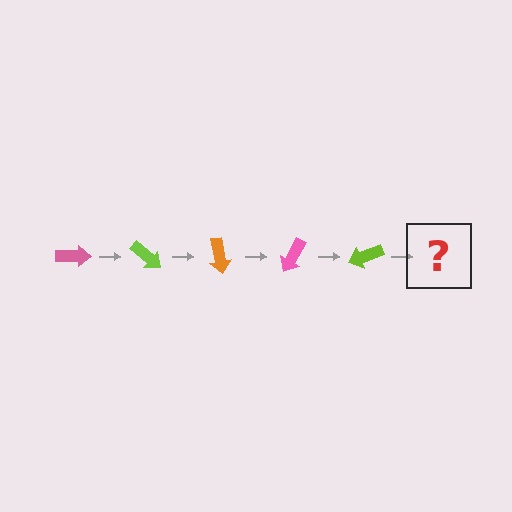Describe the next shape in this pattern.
It should be an orange arrow, rotated 200 degrees from the start.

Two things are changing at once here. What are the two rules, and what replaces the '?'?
The two rules are that it rotates 40 degrees each step and the color cycles through pink, lime, and orange. The '?' should be an orange arrow, rotated 200 degrees from the start.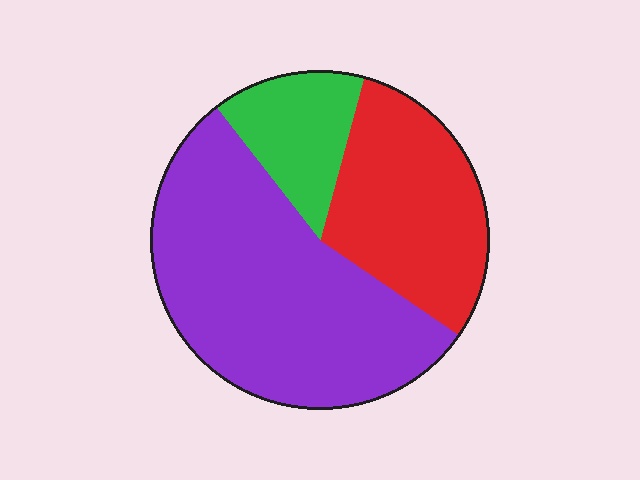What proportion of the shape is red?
Red takes up between a sixth and a third of the shape.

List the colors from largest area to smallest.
From largest to smallest: purple, red, green.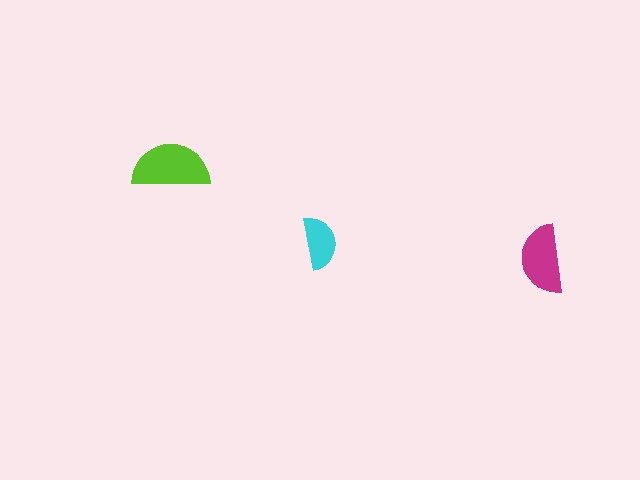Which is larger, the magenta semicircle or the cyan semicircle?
The magenta one.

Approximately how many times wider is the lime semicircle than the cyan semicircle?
About 1.5 times wider.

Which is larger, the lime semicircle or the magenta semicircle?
The lime one.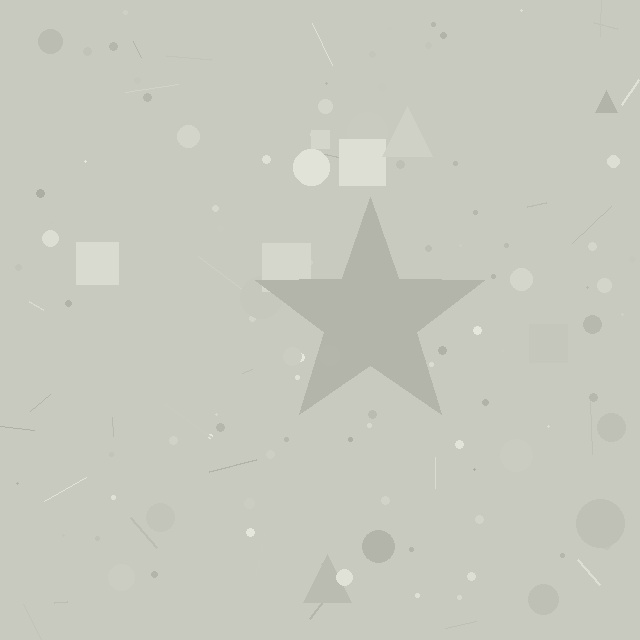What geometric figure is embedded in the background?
A star is embedded in the background.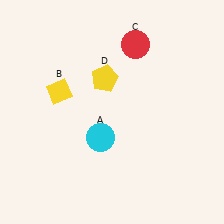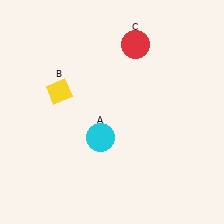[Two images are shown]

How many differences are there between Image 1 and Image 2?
There is 1 difference between the two images.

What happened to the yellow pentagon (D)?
The yellow pentagon (D) was removed in Image 2. It was in the top-left area of Image 1.